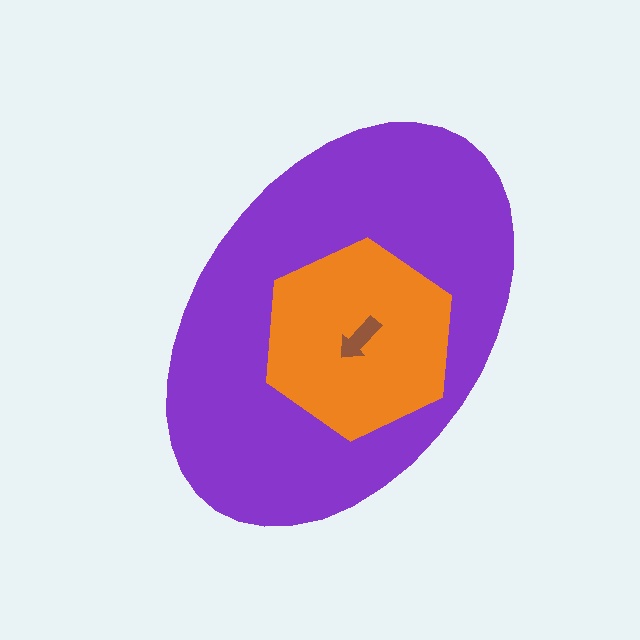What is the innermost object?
The brown arrow.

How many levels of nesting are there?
3.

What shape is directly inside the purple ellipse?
The orange hexagon.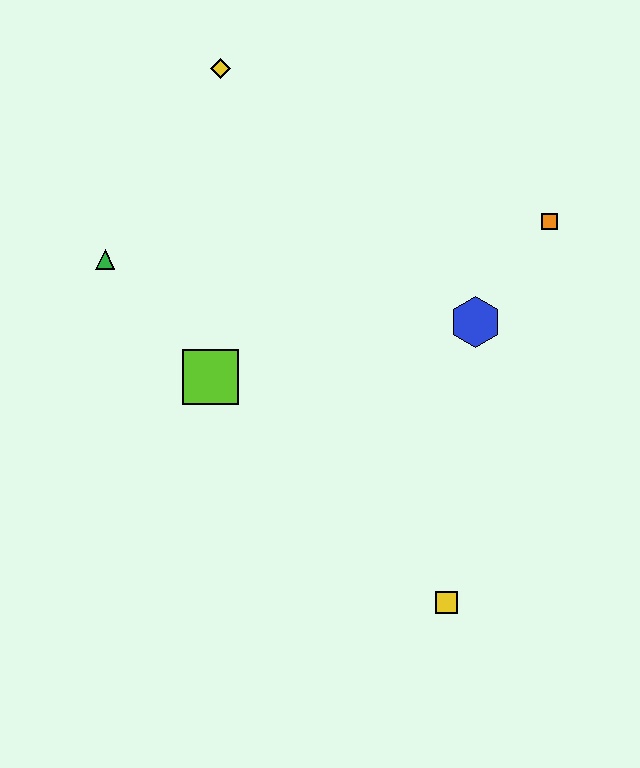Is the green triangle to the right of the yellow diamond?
No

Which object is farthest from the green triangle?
The yellow square is farthest from the green triangle.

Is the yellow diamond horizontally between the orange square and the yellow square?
No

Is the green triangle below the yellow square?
No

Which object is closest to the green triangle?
The lime square is closest to the green triangle.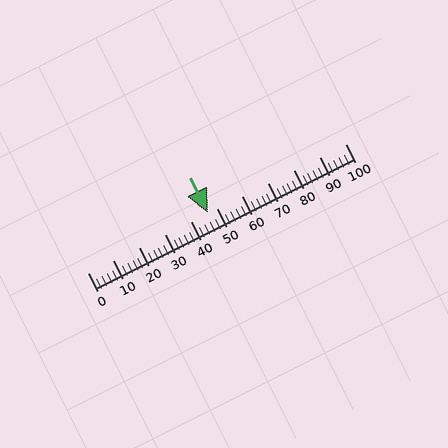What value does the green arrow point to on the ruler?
The green arrow points to approximately 47.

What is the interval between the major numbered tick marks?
The major tick marks are spaced 10 units apart.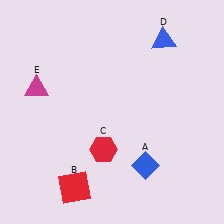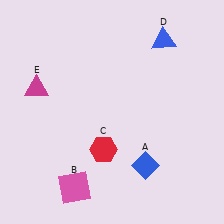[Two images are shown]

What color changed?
The square (B) changed from red in Image 1 to pink in Image 2.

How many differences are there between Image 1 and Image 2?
There is 1 difference between the two images.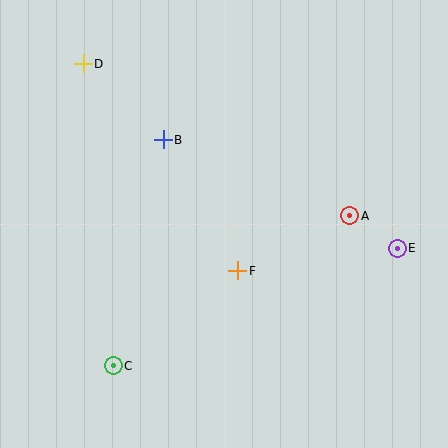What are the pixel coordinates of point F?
Point F is at (238, 271).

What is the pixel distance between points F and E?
The distance between F and E is 161 pixels.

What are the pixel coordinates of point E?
Point E is at (397, 248).